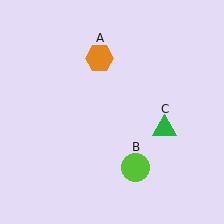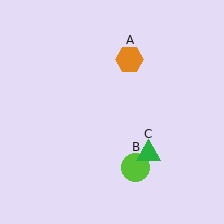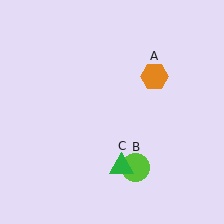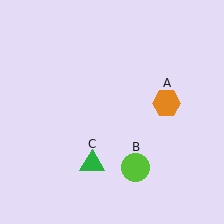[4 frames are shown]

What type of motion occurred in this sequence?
The orange hexagon (object A), green triangle (object C) rotated clockwise around the center of the scene.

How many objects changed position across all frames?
2 objects changed position: orange hexagon (object A), green triangle (object C).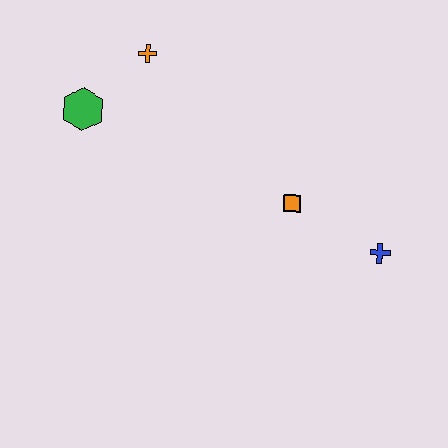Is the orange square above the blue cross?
Yes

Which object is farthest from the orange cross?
The blue cross is farthest from the orange cross.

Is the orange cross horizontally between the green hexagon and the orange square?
Yes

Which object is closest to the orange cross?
The green hexagon is closest to the orange cross.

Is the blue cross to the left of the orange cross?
No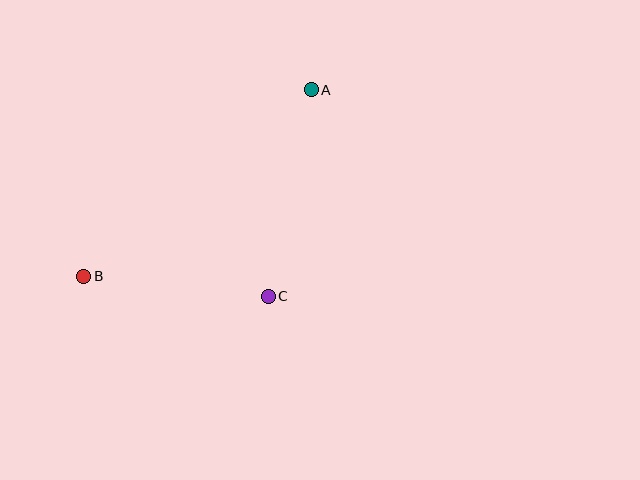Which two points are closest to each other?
Points B and C are closest to each other.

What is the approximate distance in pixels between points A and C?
The distance between A and C is approximately 211 pixels.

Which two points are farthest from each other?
Points A and B are farthest from each other.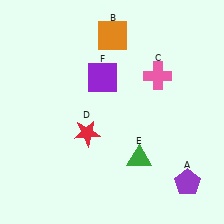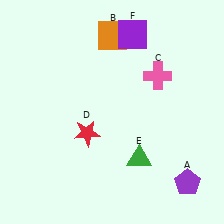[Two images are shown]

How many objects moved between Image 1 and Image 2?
1 object moved between the two images.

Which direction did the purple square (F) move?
The purple square (F) moved up.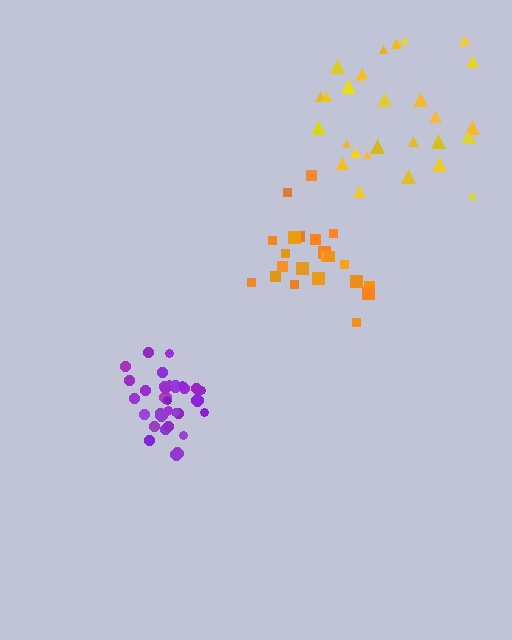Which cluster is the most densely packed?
Purple.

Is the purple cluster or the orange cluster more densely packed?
Purple.